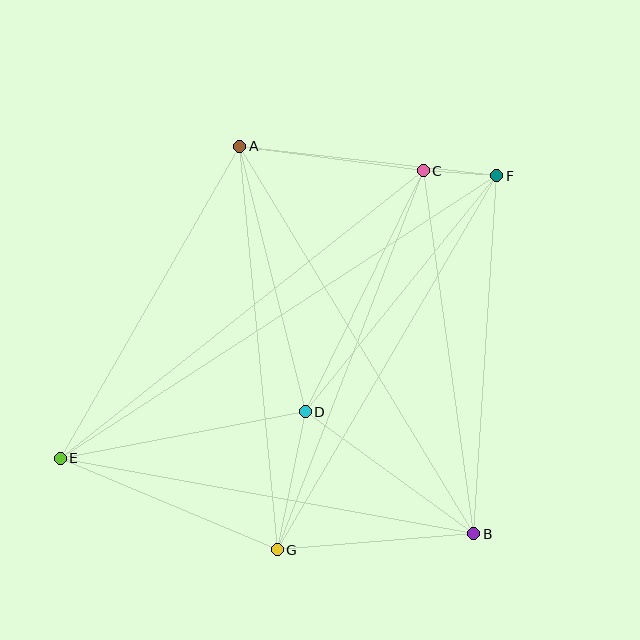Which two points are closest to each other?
Points C and F are closest to each other.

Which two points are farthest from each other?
Points E and F are farthest from each other.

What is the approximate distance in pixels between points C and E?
The distance between C and E is approximately 463 pixels.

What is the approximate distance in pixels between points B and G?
The distance between B and G is approximately 197 pixels.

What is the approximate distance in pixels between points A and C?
The distance between A and C is approximately 185 pixels.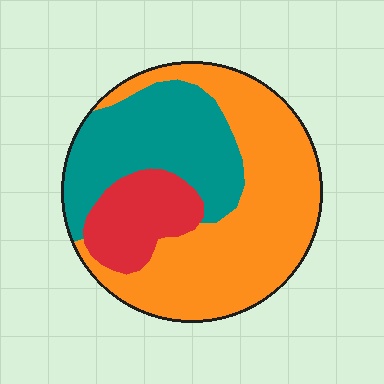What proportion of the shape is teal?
Teal covers about 30% of the shape.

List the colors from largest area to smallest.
From largest to smallest: orange, teal, red.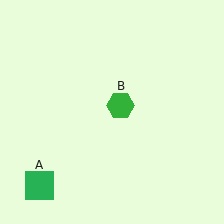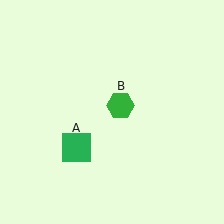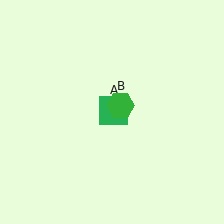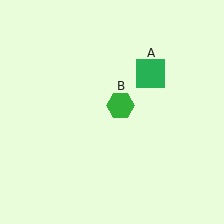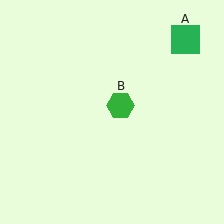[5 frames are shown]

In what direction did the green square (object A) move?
The green square (object A) moved up and to the right.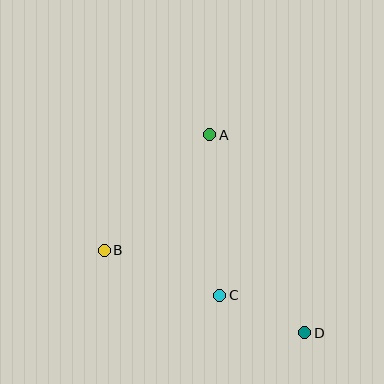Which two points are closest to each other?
Points C and D are closest to each other.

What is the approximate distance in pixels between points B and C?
The distance between B and C is approximately 124 pixels.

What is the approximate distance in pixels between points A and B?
The distance between A and B is approximately 157 pixels.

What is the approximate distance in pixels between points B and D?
The distance between B and D is approximately 217 pixels.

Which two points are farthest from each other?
Points A and D are farthest from each other.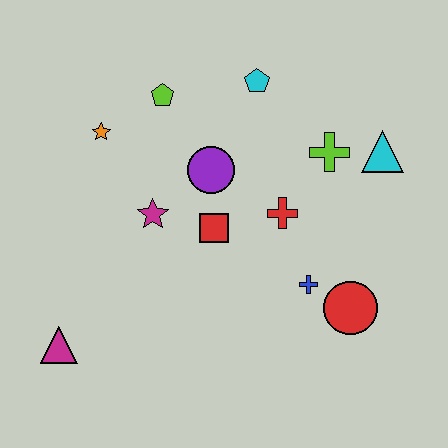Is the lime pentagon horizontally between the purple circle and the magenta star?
Yes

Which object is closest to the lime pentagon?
The orange star is closest to the lime pentagon.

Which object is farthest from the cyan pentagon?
The magenta triangle is farthest from the cyan pentagon.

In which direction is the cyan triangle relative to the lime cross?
The cyan triangle is to the right of the lime cross.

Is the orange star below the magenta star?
No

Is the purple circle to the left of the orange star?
No